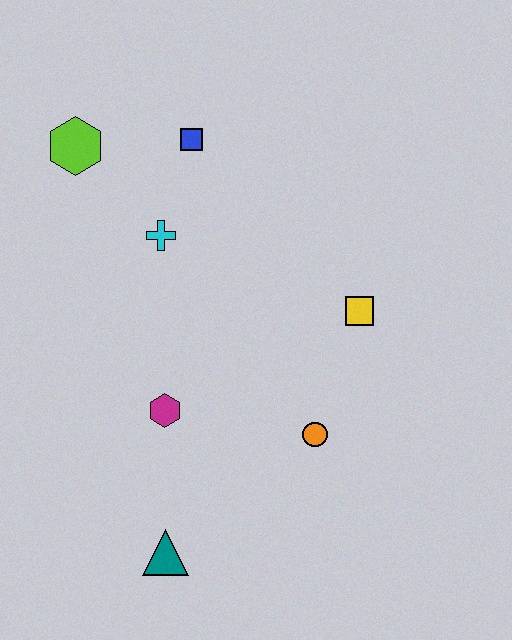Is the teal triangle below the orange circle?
Yes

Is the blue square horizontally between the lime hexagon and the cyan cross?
No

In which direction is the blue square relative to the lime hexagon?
The blue square is to the right of the lime hexagon.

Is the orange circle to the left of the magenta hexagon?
No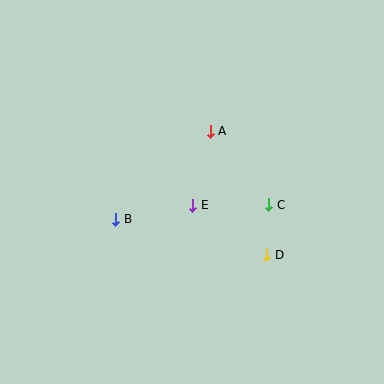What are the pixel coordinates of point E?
Point E is at (193, 205).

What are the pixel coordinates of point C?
Point C is at (269, 205).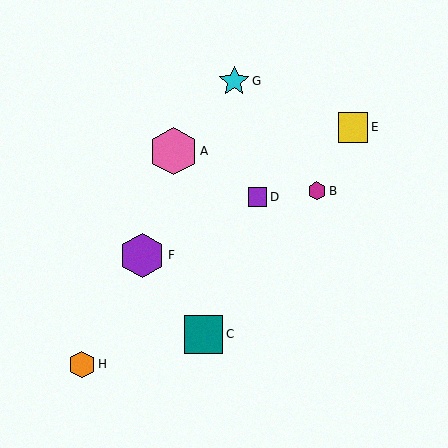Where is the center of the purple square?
The center of the purple square is at (258, 197).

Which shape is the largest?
The pink hexagon (labeled A) is the largest.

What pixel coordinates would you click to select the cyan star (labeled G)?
Click at (234, 81) to select the cyan star G.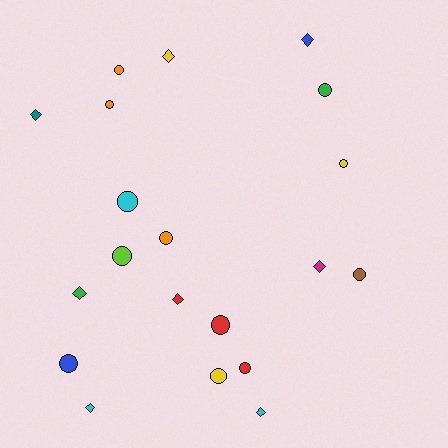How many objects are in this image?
There are 20 objects.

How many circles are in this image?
There are 12 circles.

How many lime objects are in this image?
There is 1 lime object.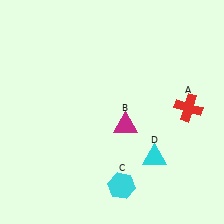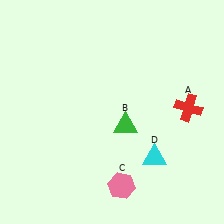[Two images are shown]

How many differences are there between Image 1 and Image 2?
There are 2 differences between the two images.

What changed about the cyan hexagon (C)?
In Image 1, C is cyan. In Image 2, it changed to pink.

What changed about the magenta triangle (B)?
In Image 1, B is magenta. In Image 2, it changed to green.